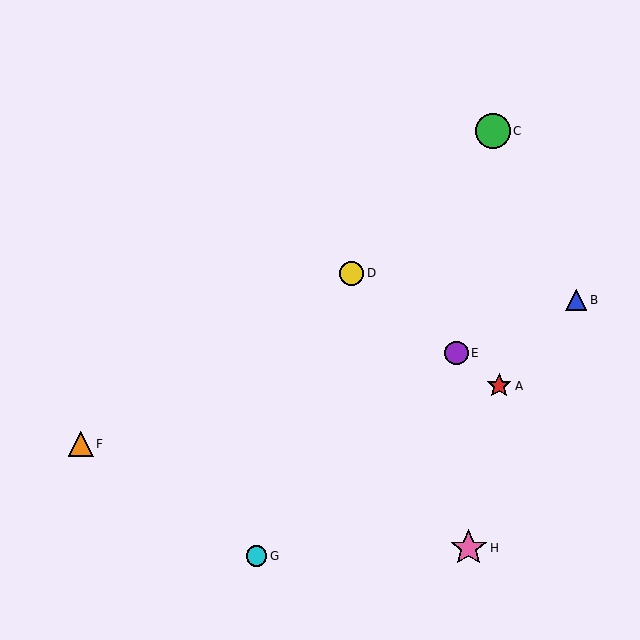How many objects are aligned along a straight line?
3 objects (A, D, E) are aligned along a straight line.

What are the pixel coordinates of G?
Object G is at (257, 556).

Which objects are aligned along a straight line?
Objects A, D, E are aligned along a straight line.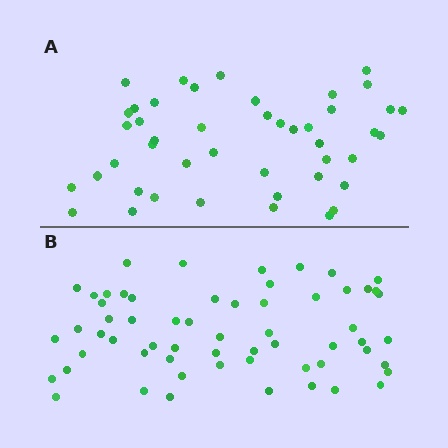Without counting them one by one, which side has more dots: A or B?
Region B (the bottom region) has more dots.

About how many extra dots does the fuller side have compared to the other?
Region B has approximately 15 more dots than region A.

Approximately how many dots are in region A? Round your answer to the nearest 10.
About 40 dots. (The exact count is 45, which rounds to 40.)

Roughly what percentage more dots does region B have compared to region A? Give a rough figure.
About 35% more.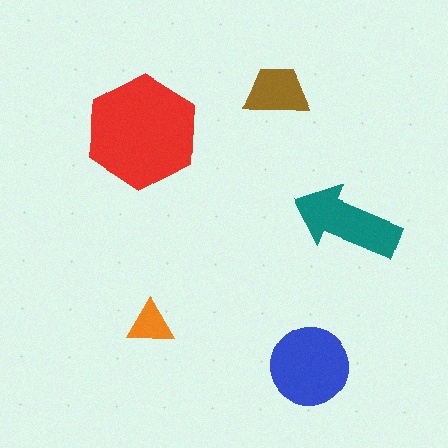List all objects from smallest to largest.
The orange triangle, the brown trapezoid, the teal arrow, the blue circle, the red hexagon.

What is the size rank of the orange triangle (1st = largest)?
5th.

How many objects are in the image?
There are 5 objects in the image.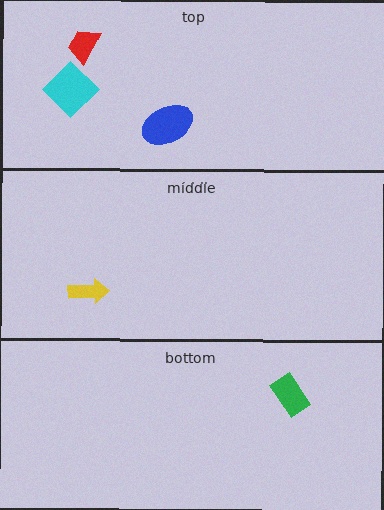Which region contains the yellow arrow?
The middle region.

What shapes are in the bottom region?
The green rectangle.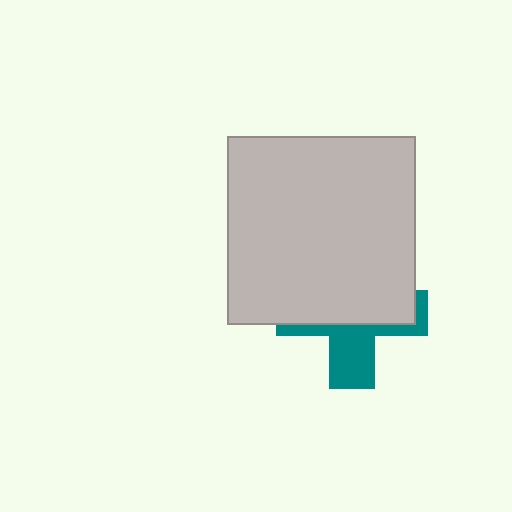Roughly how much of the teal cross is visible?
A small part of it is visible (roughly 37%).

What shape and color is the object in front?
The object in front is a light gray square.